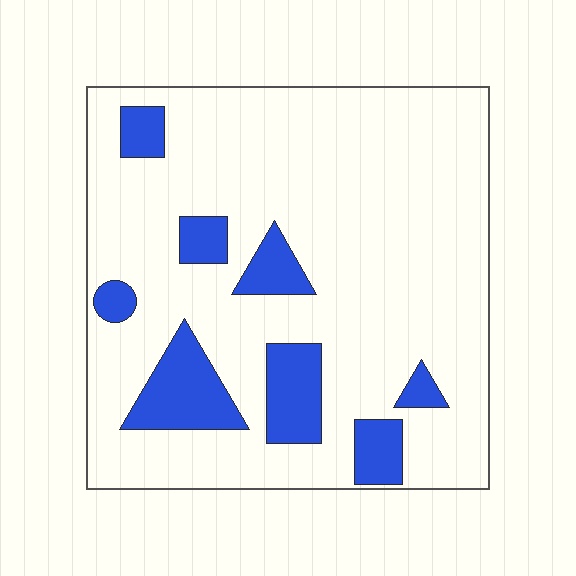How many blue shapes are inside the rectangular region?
8.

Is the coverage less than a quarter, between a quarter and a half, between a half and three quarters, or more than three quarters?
Less than a quarter.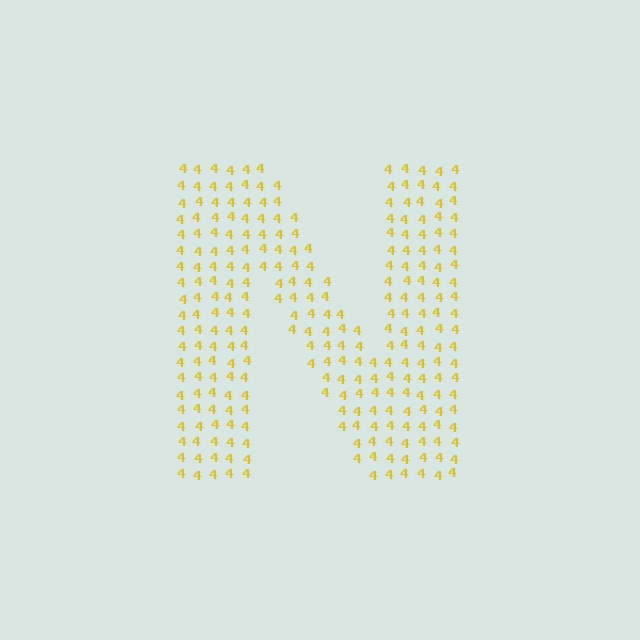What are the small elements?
The small elements are digit 4's.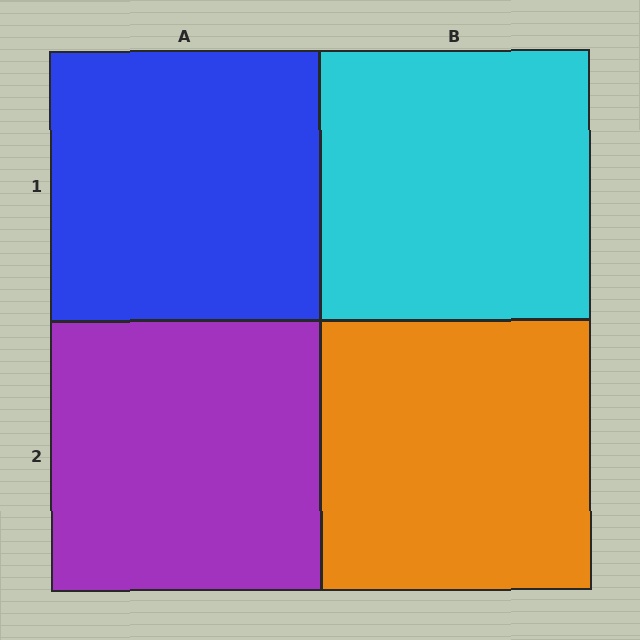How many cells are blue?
1 cell is blue.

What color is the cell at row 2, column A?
Purple.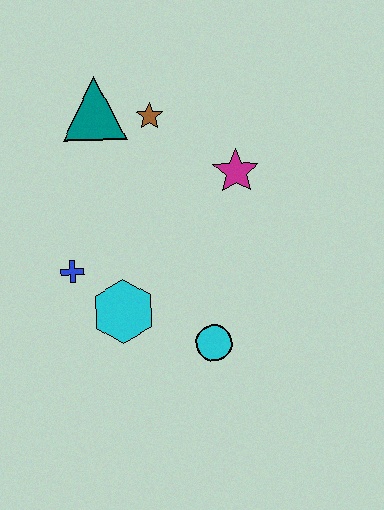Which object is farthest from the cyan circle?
The teal triangle is farthest from the cyan circle.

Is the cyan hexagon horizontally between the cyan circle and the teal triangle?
Yes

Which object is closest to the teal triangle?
The brown star is closest to the teal triangle.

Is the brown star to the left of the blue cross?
No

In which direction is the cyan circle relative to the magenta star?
The cyan circle is below the magenta star.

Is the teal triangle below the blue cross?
No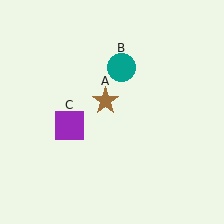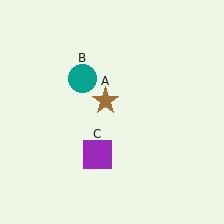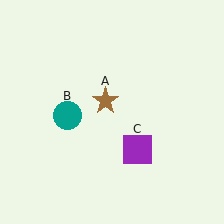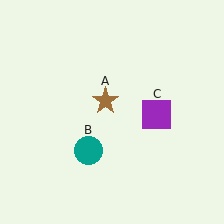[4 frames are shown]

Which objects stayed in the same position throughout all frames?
Brown star (object A) remained stationary.